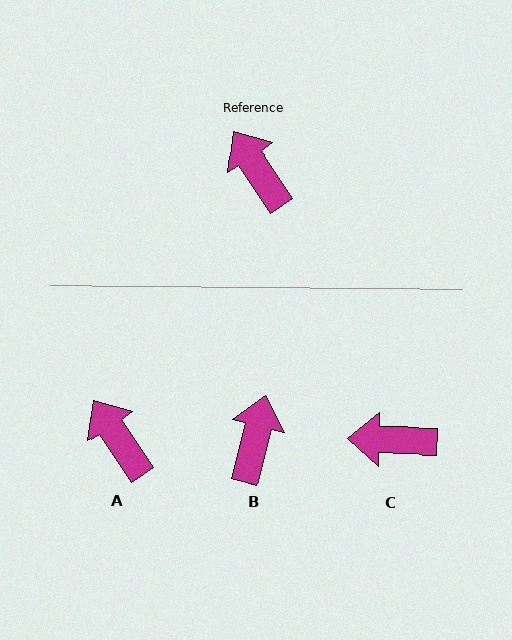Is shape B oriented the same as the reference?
No, it is off by about 48 degrees.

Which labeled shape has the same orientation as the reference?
A.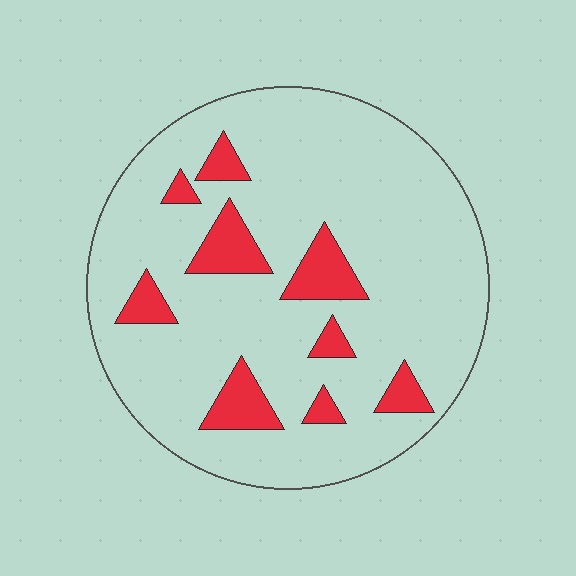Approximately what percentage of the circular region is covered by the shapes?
Approximately 15%.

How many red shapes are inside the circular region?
9.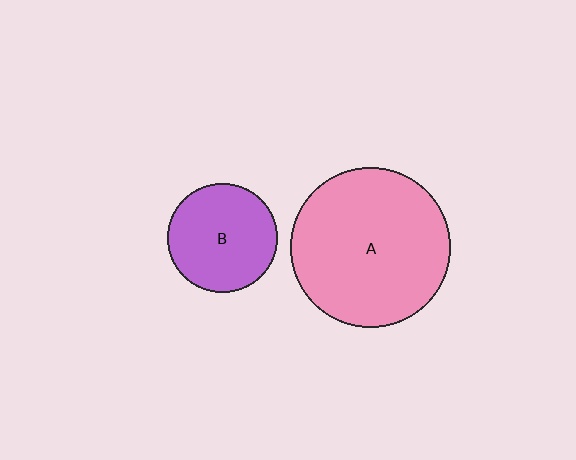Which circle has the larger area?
Circle A (pink).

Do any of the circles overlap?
No, none of the circles overlap.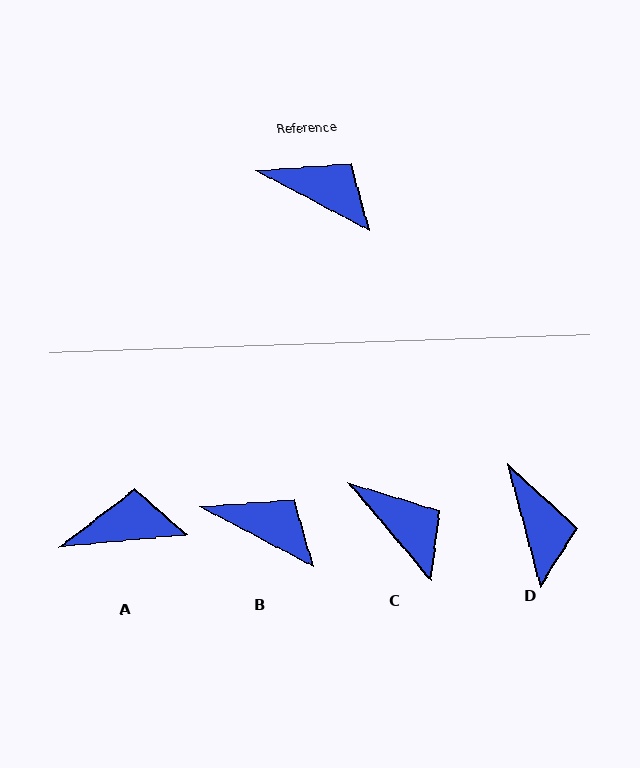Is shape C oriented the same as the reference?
No, it is off by about 22 degrees.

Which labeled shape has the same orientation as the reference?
B.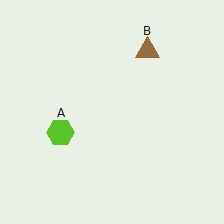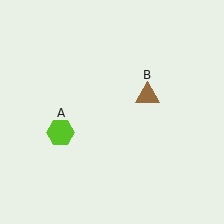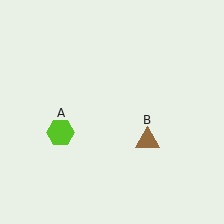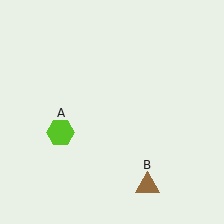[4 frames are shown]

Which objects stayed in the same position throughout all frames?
Lime hexagon (object A) remained stationary.